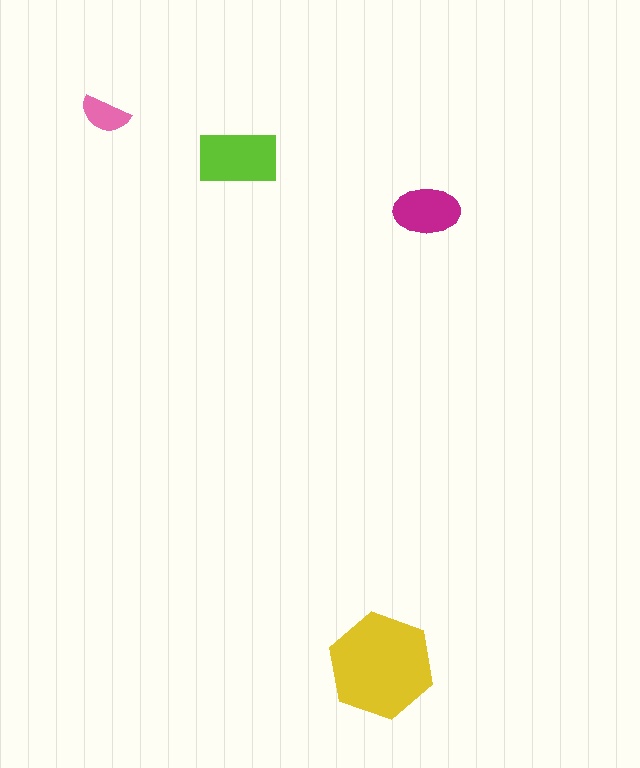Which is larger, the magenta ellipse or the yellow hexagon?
The yellow hexagon.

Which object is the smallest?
The pink semicircle.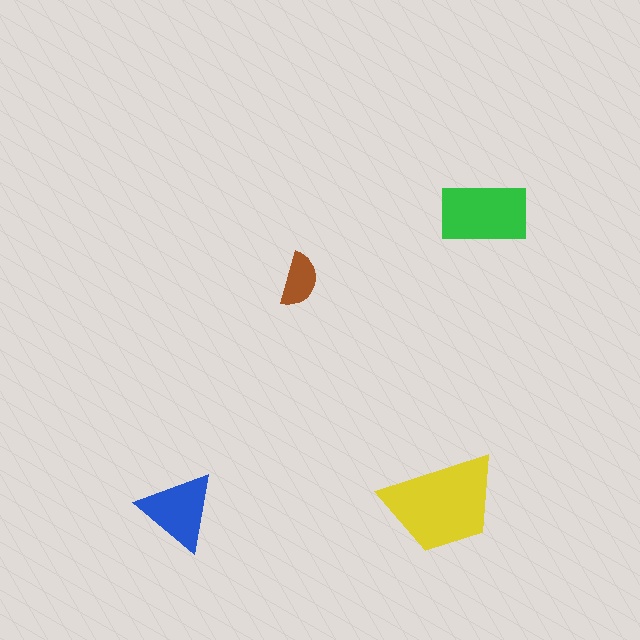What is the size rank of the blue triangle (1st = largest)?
3rd.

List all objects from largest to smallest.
The yellow trapezoid, the green rectangle, the blue triangle, the brown semicircle.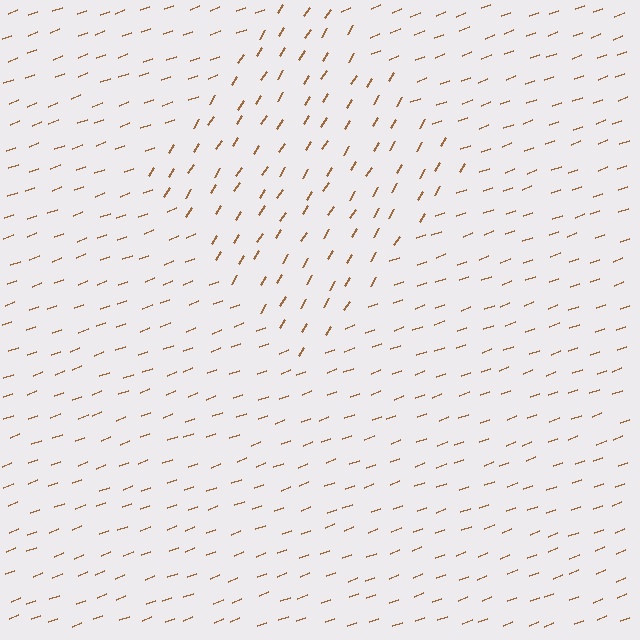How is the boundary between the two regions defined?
The boundary is defined purely by a change in line orientation (approximately 37 degrees difference). All lines are the same color and thickness.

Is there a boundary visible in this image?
Yes, there is a texture boundary formed by a change in line orientation.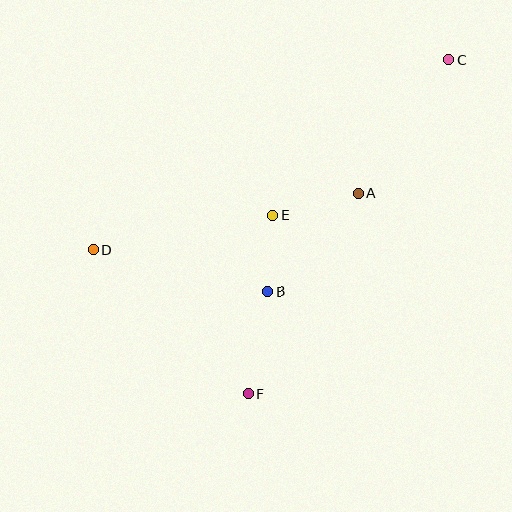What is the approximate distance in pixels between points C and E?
The distance between C and E is approximately 235 pixels.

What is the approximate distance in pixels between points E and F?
The distance between E and F is approximately 180 pixels.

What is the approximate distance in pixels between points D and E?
The distance between D and E is approximately 183 pixels.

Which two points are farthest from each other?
Points C and D are farthest from each other.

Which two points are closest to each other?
Points B and E are closest to each other.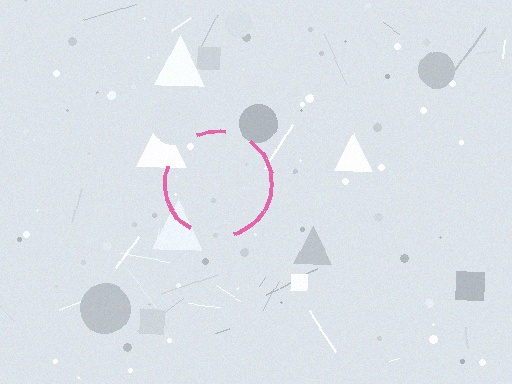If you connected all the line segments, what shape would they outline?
They would outline a circle.